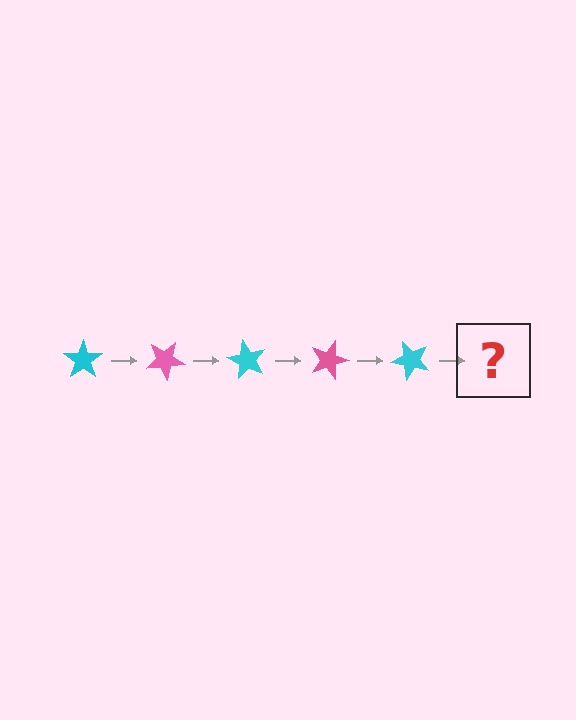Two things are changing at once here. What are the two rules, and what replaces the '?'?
The two rules are that it rotates 30 degrees each step and the color cycles through cyan and pink. The '?' should be a pink star, rotated 150 degrees from the start.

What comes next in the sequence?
The next element should be a pink star, rotated 150 degrees from the start.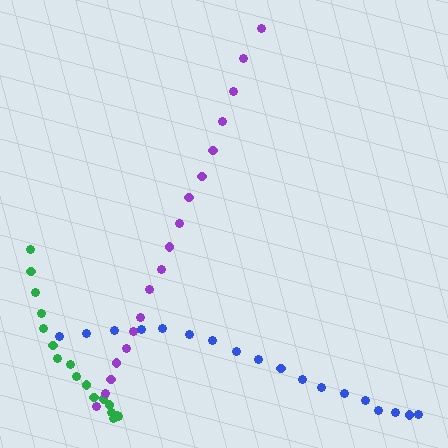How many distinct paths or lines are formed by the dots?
There are 3 distinct paths.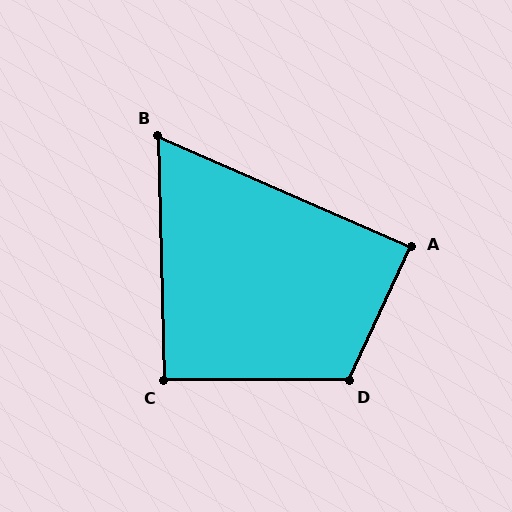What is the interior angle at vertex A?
Approximately 89 degrees (approximately right).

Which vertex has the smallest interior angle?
B, at approximately 65 degrees.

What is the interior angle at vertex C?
Approximately 91 degrees (approximately right).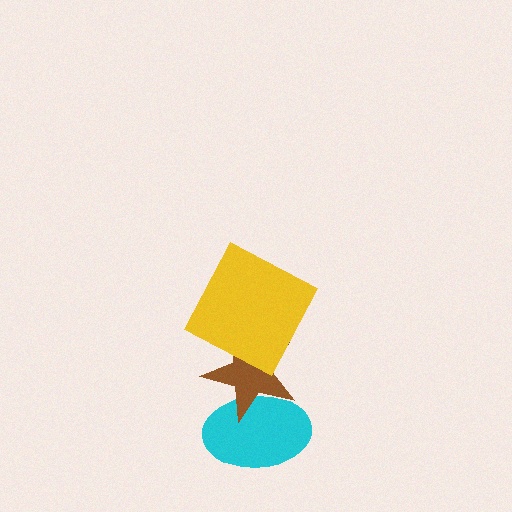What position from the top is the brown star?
The brown star is 2nd from the top.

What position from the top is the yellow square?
The yellow square is 1st from the top.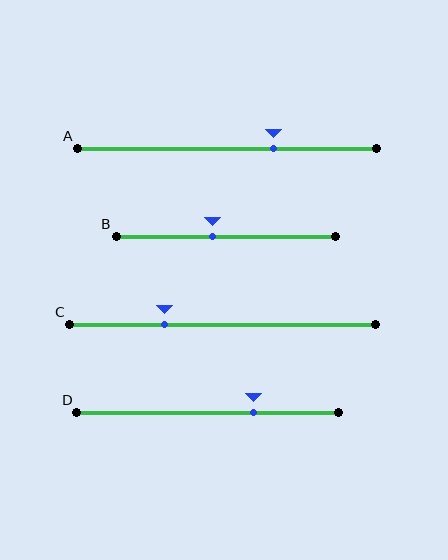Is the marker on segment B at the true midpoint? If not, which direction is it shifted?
No, the marker on segment B is shifted to the left by about 6% of the segment length.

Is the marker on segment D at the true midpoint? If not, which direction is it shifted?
No, the marker on segment D is shifted to the right by about 18% of the segment length.